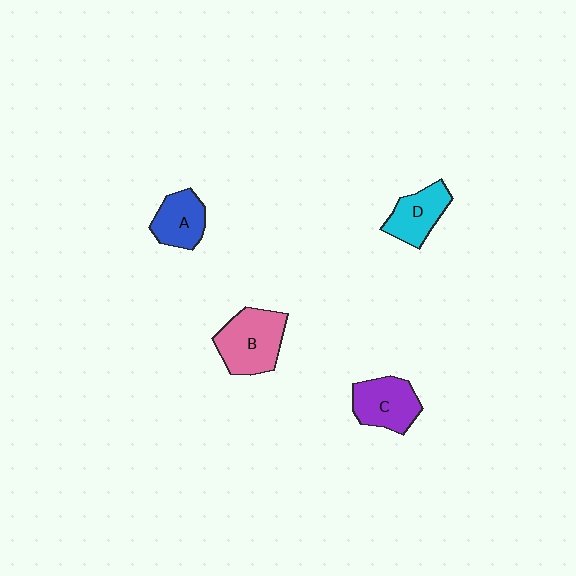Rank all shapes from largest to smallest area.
From largest to smallest: B (pink), C (purple), D (cyan), A (blue).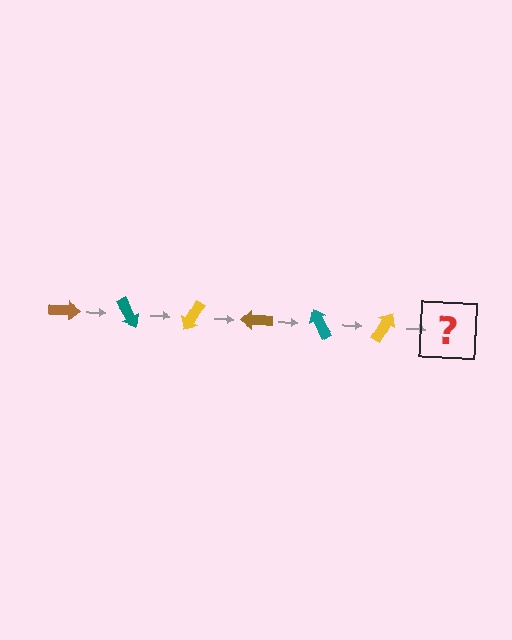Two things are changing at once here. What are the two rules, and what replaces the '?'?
The two rules are that it rotates 60 degrees each step and the color cycles through brown, teal, and yellow. The '?' should be a brown arrow, rotated 360 degrees from the start.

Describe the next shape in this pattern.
It should be a brown arrow, rotated 360 degrees from the start.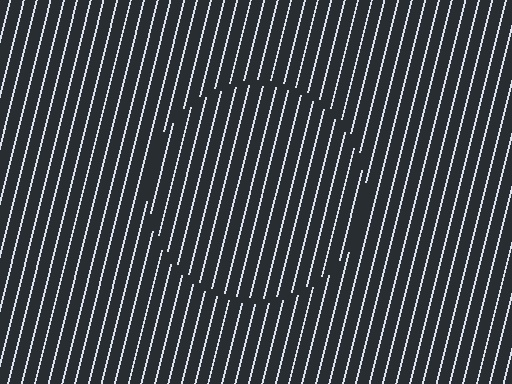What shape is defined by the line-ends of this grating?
An illusory circle. The interior of the shape contains the same grating, shifted by half a period — the contour is defined by the phase discontinuity where line-ends from the inner and outer gratings abut.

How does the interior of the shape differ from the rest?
The interior of the shape contains the same grating, shifted by half a period — the contour is defined by the phase discontinuity where line-ends from the inner and outer gratings abut.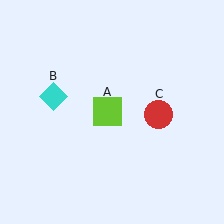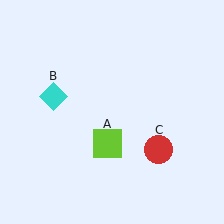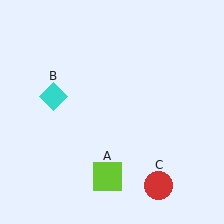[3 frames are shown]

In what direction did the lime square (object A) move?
The lime square (object A) moved down.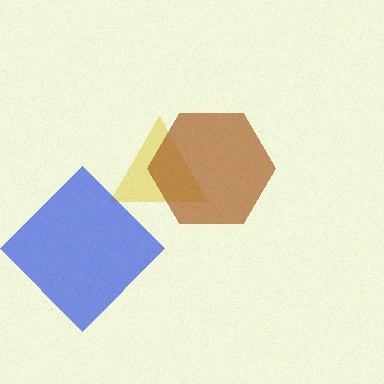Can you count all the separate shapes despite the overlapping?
Yes, there are 3 separate shapes.